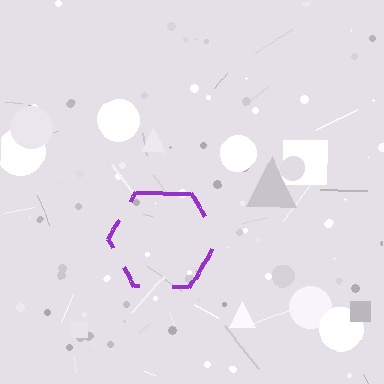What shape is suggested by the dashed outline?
The dashed outline suggests a hexagon.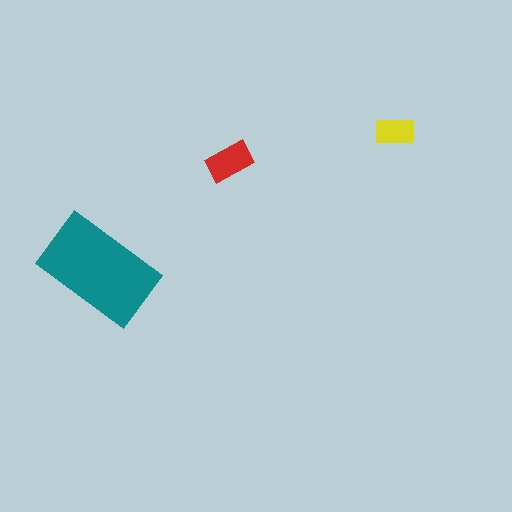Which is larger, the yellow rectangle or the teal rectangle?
The teal one.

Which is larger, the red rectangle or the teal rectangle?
The teal one.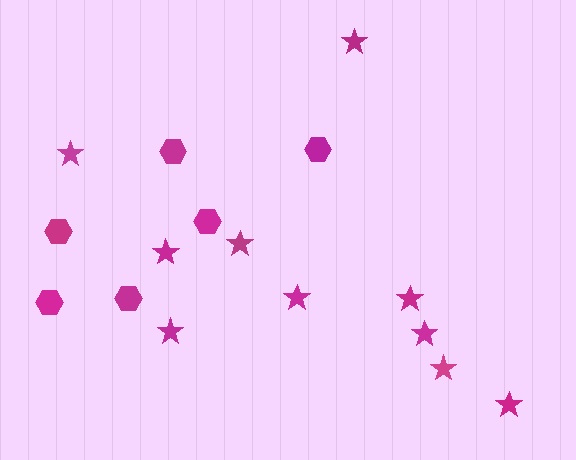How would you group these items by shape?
There are 2 groups: one group of stars (10) and one group of hexagons (6).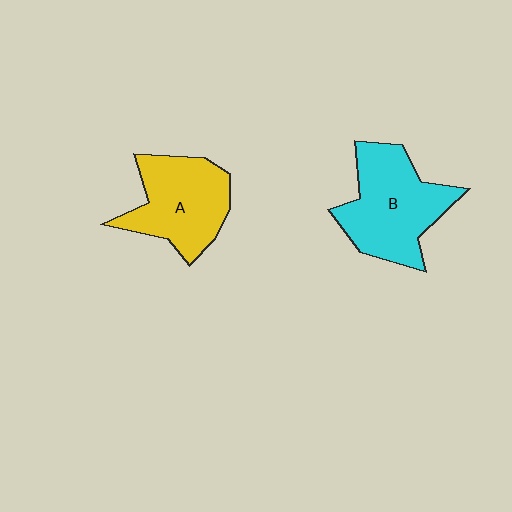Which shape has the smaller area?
Shape A (yellow).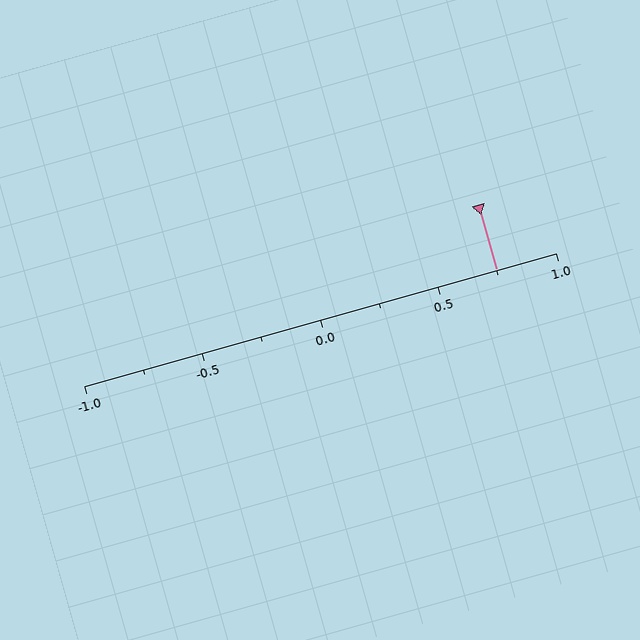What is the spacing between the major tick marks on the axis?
The major ticks are spaced 0.5 apart.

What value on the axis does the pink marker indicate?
The marker indicates approximately 0.75.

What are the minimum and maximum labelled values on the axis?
The axis runs from -1.0 to 1.0.